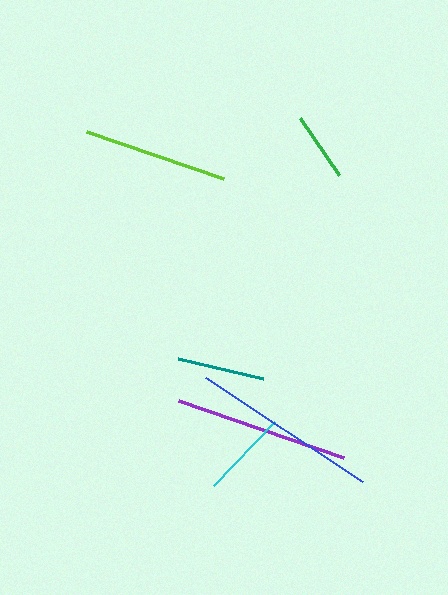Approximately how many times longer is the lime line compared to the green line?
The lime line is approximately 2.1 times the length of the green line.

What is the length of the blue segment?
The blue segment is approximately 188 pixels long.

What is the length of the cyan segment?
The cyan segment is approximately 88 pixels long.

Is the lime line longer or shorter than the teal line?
The lime line is longer than the teal line.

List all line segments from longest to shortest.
From longest to shortest: blue, purple, lime, teal, cyan, green.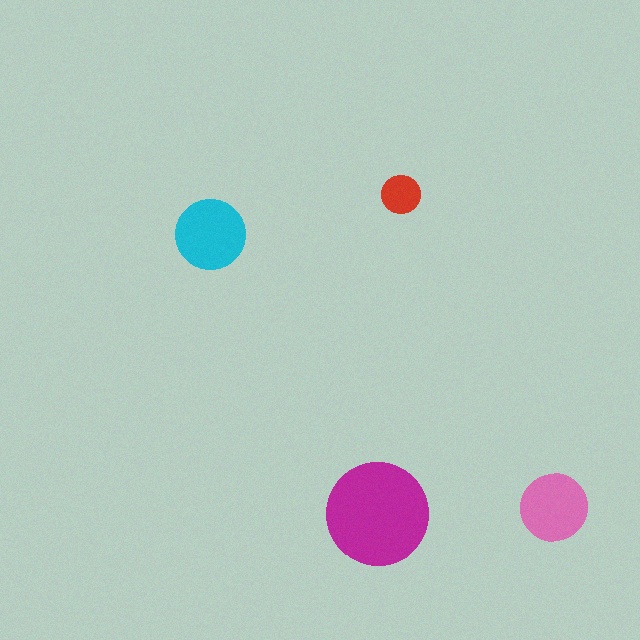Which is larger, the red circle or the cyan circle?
The cyan one.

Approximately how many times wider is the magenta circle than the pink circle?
About 1.5 times wider.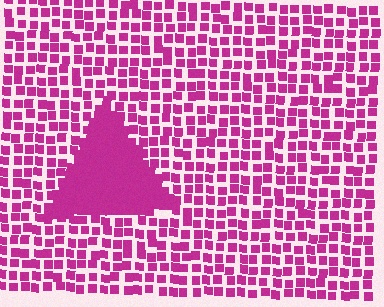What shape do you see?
I see a triangle.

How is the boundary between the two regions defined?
The boundary is defined by a change in element density (approximately 2.9x ratio). All elements are the same color, size, and shape.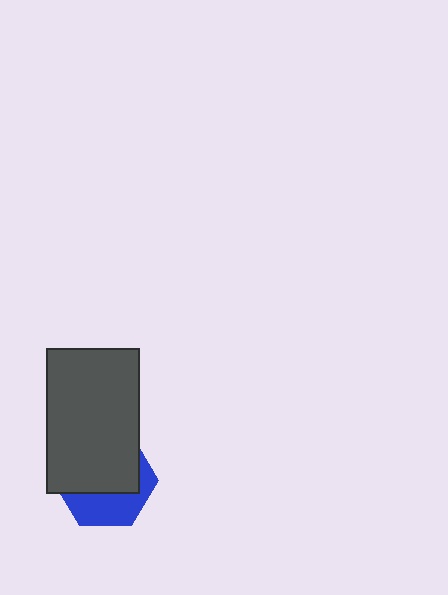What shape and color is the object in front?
The object in front is a dark gray rectangle.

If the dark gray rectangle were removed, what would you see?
You would see the complete blue hexagon.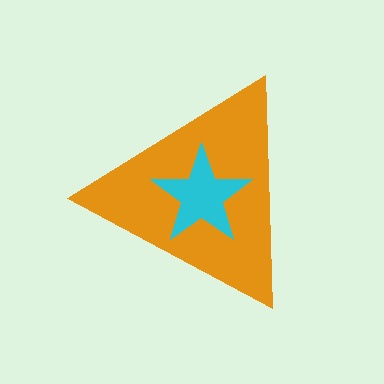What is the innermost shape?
The cyan star.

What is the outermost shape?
The orange triangle.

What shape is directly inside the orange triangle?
The cyan star.